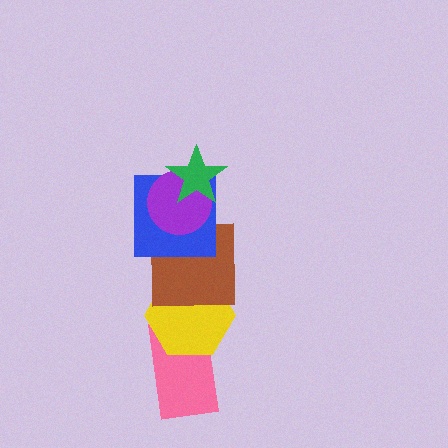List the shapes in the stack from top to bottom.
From top to bottom: the green star, the purple circle, the blue square, the brown square, the yellow hexagon, the pink rectangle.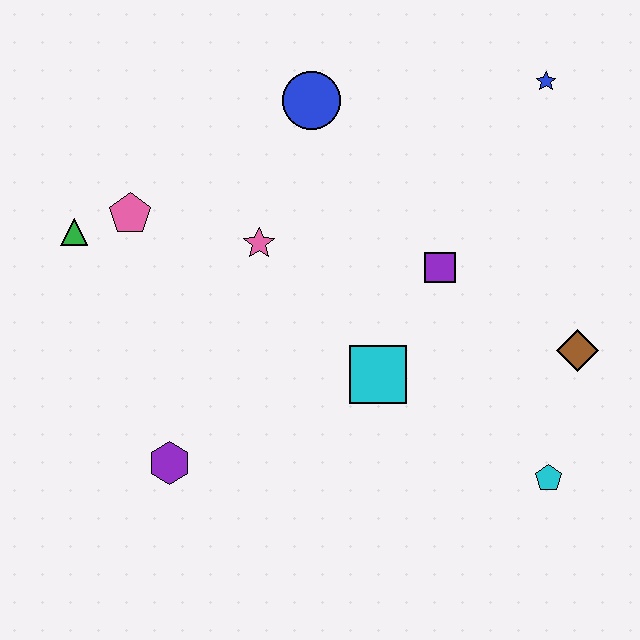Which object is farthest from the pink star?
The cyan pentagon is farthest from the pink star.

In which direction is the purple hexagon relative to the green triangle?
The purple hexagon is below the green triangle.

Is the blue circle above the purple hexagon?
Yes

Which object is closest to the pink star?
The pink pentagon is closest to the pink star.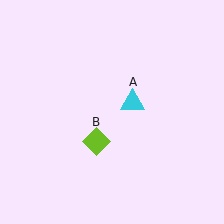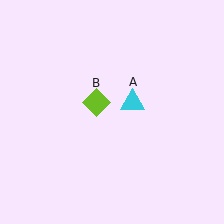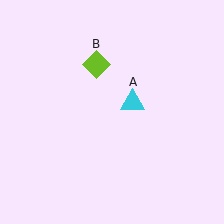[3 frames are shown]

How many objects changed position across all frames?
1 object changed position: lime diamond (object B).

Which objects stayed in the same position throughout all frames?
Cyan triangle (object A) remained stationary.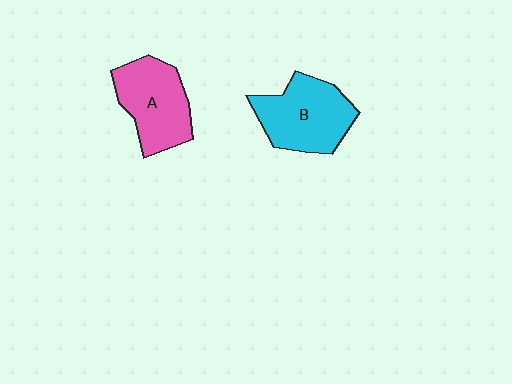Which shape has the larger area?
Shape B (cyan).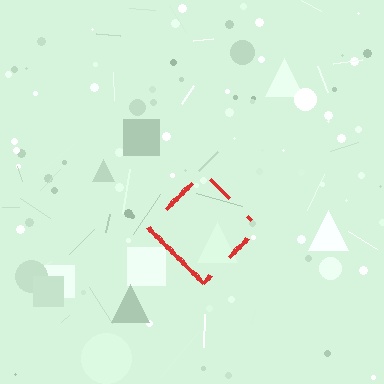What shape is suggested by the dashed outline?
The dashed outline suggests a diamond.